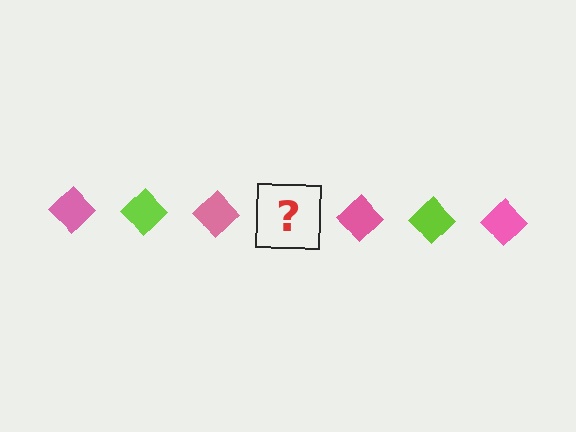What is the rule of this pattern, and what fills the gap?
The rule is that the pattern cycles through pink, lime diamonds. The gap should be filled with a lime diamond.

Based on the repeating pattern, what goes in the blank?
The blank should be a lime diamond.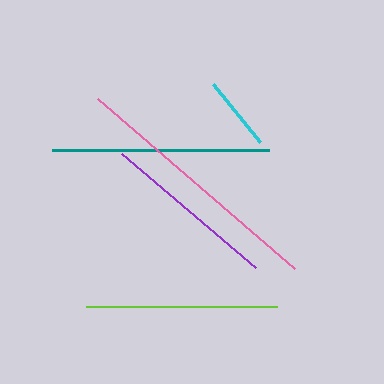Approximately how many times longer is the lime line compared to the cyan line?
The lime line is approximately 2.5 times the length of the cyan line.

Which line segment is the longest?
The pink line is the longest at approximately 260 pixels.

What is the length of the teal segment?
The teal segment is approximately 217 pixels long.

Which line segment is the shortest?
The cyan line is the shortest at approximately 75 pixels.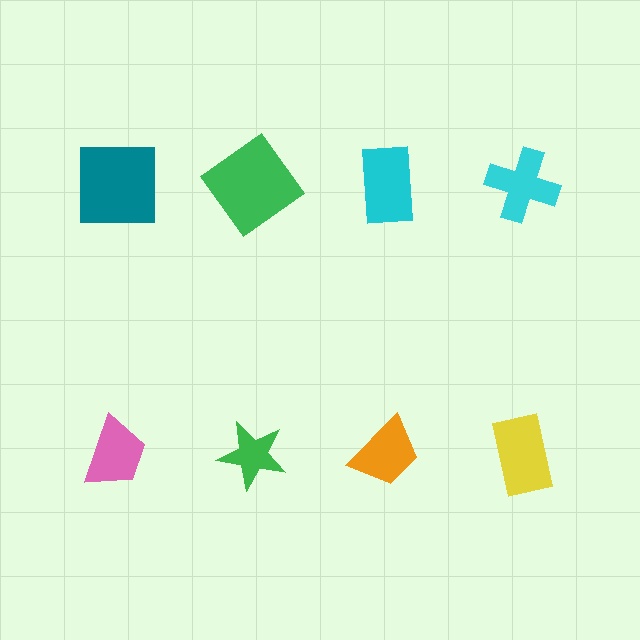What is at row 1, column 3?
A cyan rectangle.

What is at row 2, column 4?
A yellow rectangle.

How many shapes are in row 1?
4 shapes.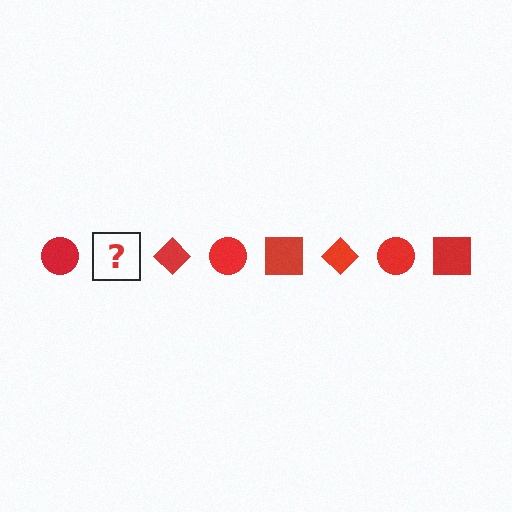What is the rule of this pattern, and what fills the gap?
The rule is that the pattern cycles through circle, square, diamond shapes in red. The gap should be filled with a red square.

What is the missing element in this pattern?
The missing element is a red square.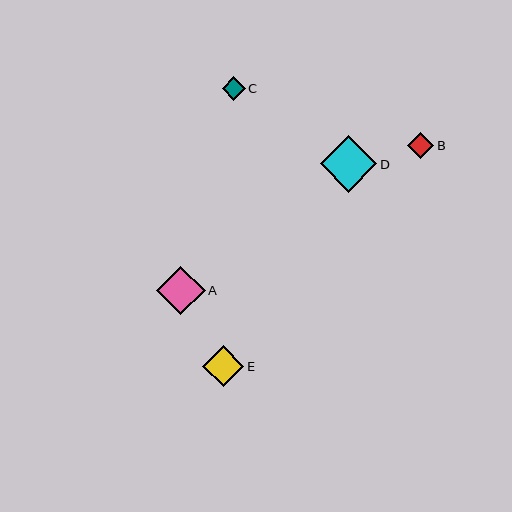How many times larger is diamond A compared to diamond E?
Diamond A is approximately 1.2 times the size of diamond E.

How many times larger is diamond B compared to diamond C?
Diamond B is approximately 1.1 times the size of diamond C.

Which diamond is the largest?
Diamond D is the largest with a size of approximately 57 pixels.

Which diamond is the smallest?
Diamond C is the smallest with a size of approximately 23 pixels.